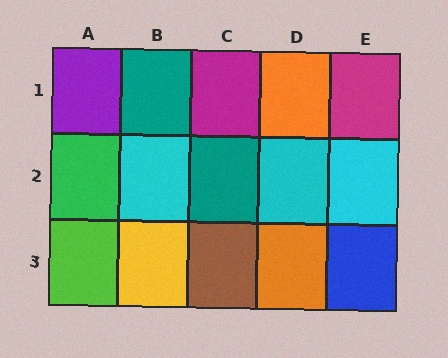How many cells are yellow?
1 cell is yellow.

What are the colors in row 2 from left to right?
Green, cyan, teal, cyan, cyan.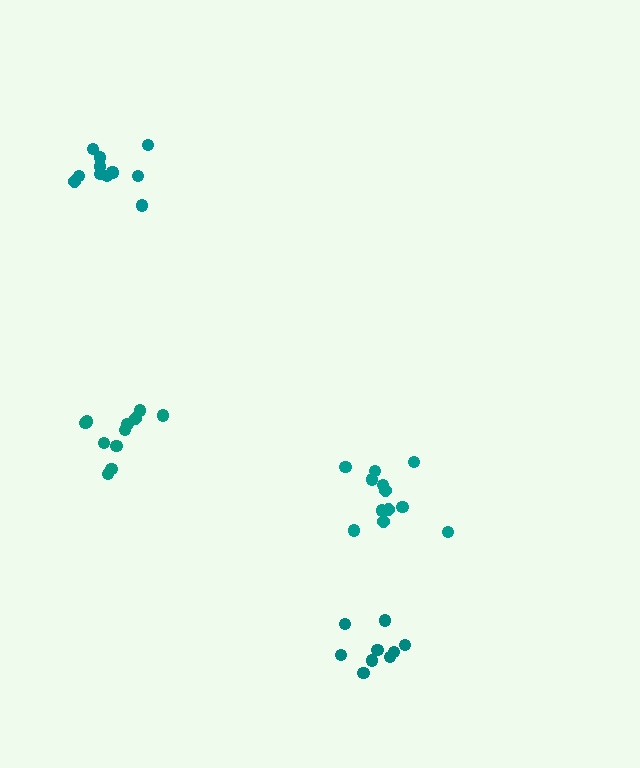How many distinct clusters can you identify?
There are 4 distinct clusters.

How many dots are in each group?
Group 1: 12 dots, Group 2: 9 dots, Group 3: 11 dots, Group 4: 12 dots (44 total).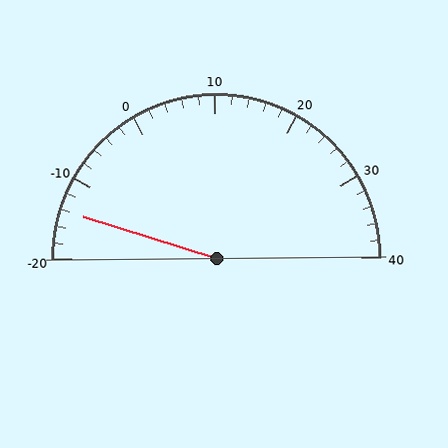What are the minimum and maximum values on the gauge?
The gauge ranges from -20 to 40.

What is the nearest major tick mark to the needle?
The nearest major tick mark is -10.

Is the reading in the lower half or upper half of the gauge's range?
The reading is in the lower half of the range (-20 to 40).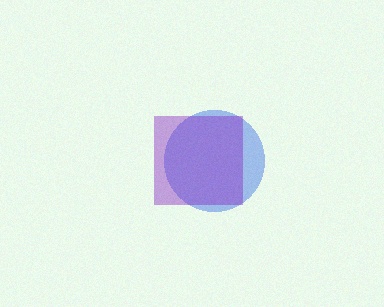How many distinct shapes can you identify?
There are 2 distinct shapes: a blue circle, a purple square.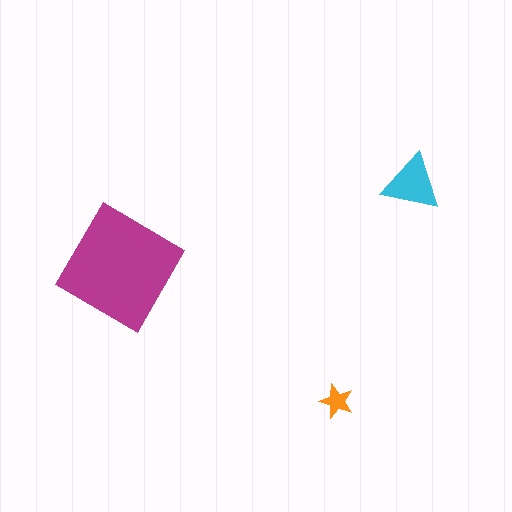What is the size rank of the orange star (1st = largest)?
3rd.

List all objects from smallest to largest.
The orange star, the cyan triangle, the magenta diamond.